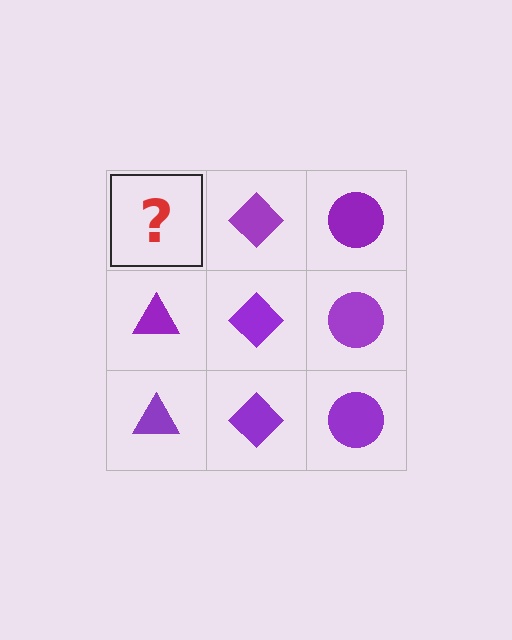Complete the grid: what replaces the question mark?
The question mark should be replaced with a purple triangle.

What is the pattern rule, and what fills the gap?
The rule is that each column has a consistent shape. The gap should be filled with a purple triangle.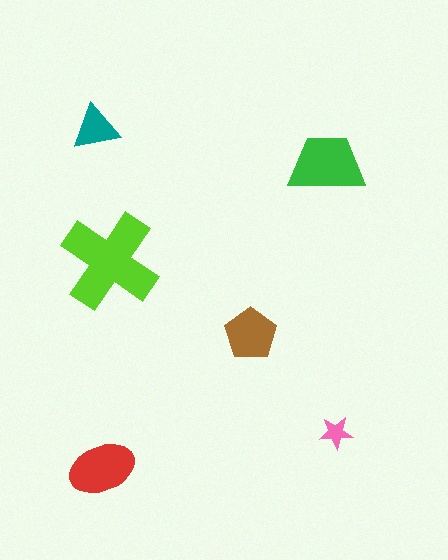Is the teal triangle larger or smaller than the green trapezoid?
Smaller.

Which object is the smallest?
The pink star.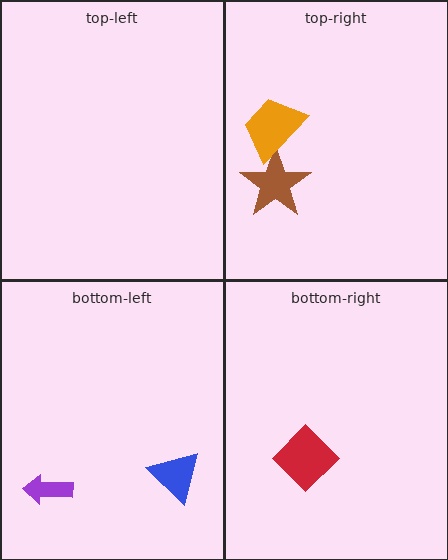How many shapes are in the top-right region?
2.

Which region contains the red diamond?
The bottom-right region.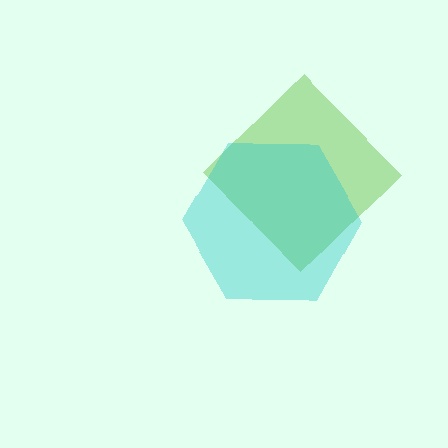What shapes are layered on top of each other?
The layered shapes are: a lime diamond, a cyan hexagon.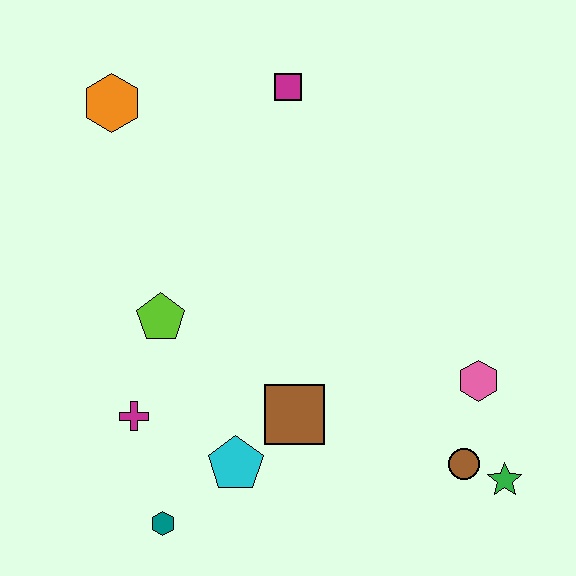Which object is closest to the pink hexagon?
The brown circle is closest to the pink hexagon.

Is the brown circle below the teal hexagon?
No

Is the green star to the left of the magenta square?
No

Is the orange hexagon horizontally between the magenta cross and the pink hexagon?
No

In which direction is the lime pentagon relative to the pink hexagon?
The lime pentagon is to the left of the pink hexagon.